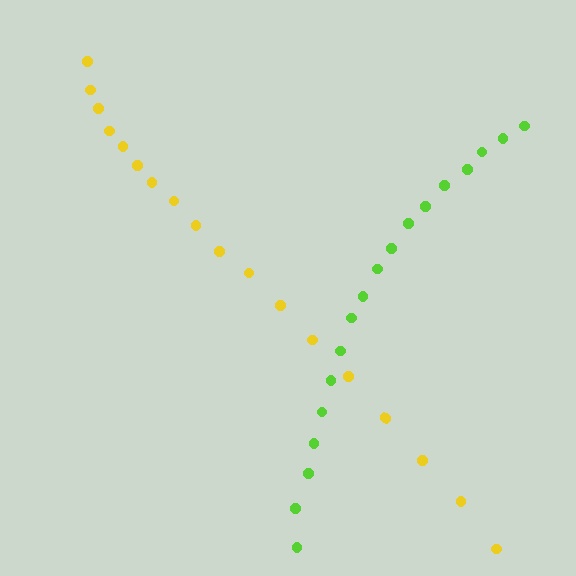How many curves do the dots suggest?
There are 2 distinct paths.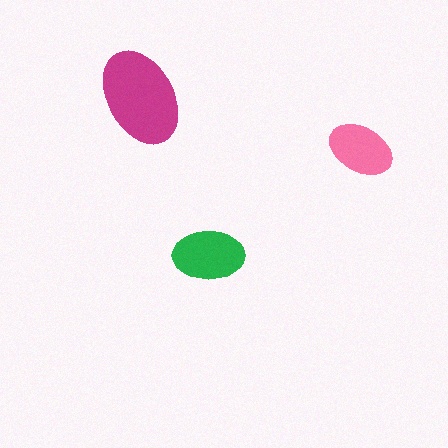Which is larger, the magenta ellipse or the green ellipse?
The magenta one.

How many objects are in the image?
There are 3 objects in the image.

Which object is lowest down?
The green ellipse is bottommost.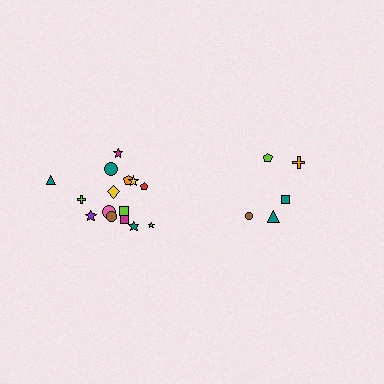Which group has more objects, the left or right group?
The left group.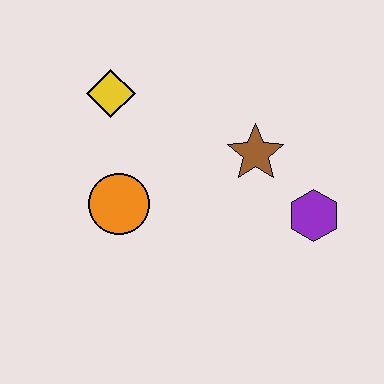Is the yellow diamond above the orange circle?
Yes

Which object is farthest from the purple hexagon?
The yellow diamond is farthest from the purple hexagon.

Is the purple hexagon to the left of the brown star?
No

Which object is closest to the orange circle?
The yellow diamond is closest to the orange circle.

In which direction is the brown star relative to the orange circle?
The brown star is to the right of the orange circle.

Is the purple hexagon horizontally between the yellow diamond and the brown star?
No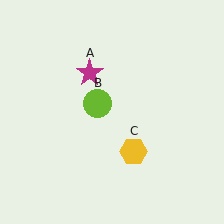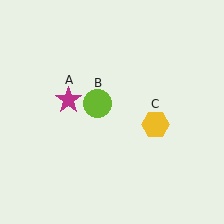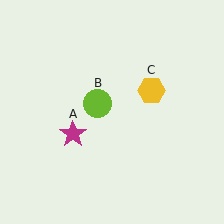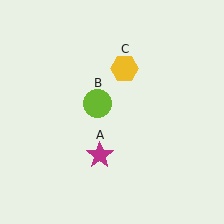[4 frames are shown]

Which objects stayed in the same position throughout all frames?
Lime circle (object B) remained stationary.